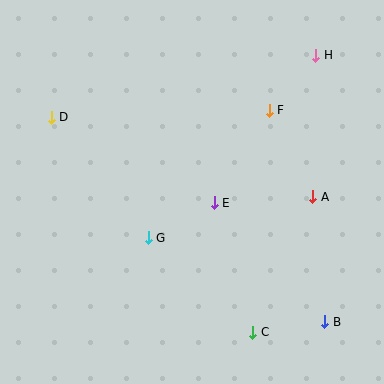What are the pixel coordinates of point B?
Point B is at (325, 322).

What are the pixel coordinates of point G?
Point G is at (148, 238).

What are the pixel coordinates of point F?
Point F is at (269, 110).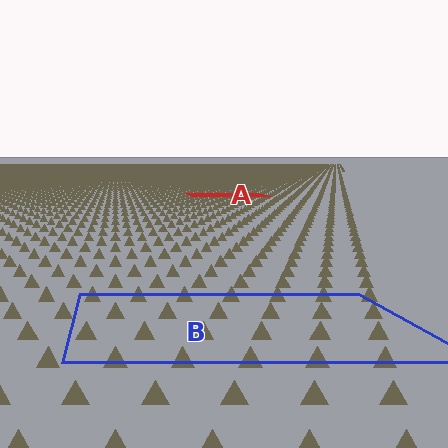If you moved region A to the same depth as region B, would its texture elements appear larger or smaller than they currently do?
They would appear larger. At a closer depth, the same texture elements are projected at a bigger on-screen size.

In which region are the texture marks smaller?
The texture marks are smaller in region A, because it is farther away.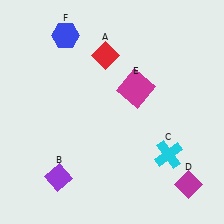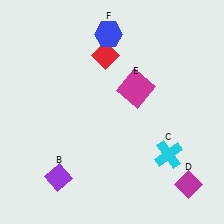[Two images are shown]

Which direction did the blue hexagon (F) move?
The blue hexagon (F) moved right.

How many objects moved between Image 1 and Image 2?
1 object moved between the two images.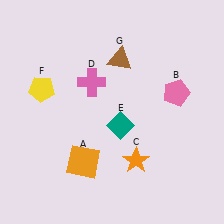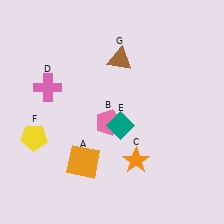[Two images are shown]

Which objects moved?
The objects that moved are: the pink pentagon (B), the pink cross (D), the yellow pentagon (F).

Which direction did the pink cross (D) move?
The pink cross (D) moved left.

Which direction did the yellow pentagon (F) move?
The yellow pentagon (F) moved down.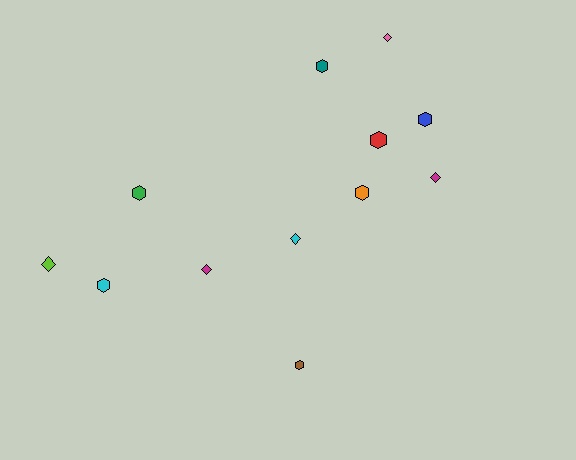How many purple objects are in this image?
There are no purple objects.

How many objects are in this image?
There are 12 objects.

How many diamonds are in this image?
There are 5 diamonds.